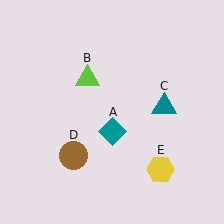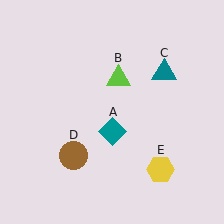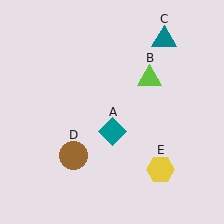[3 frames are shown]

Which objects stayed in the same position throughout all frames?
Teal diamond (object A) and brown circle (object D) and yellow hexagon (object E) remained stationary.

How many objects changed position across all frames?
2 objects changed position: lime triangle (object B), teal triangle (object C).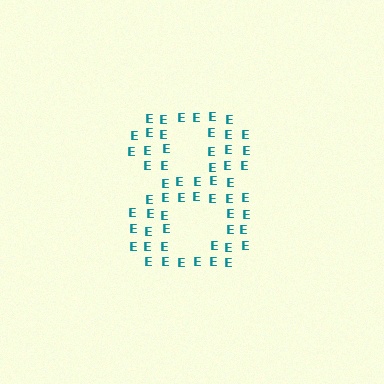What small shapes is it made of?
It is made of small letter E's.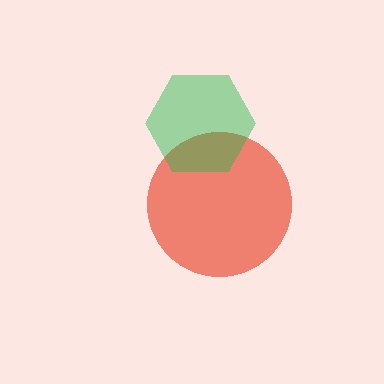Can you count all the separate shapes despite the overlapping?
Yes, there are 2 separate shapes.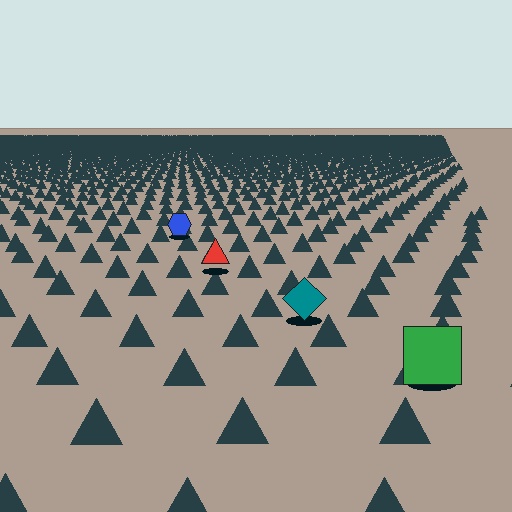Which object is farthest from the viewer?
The blue hexagon is farthest from the viewer. It appears smaller and the ground texture around it is denser.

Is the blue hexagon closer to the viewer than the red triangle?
No. The red triangle is closer — you can tell from the texture gradient: the ground texture is coarser near it.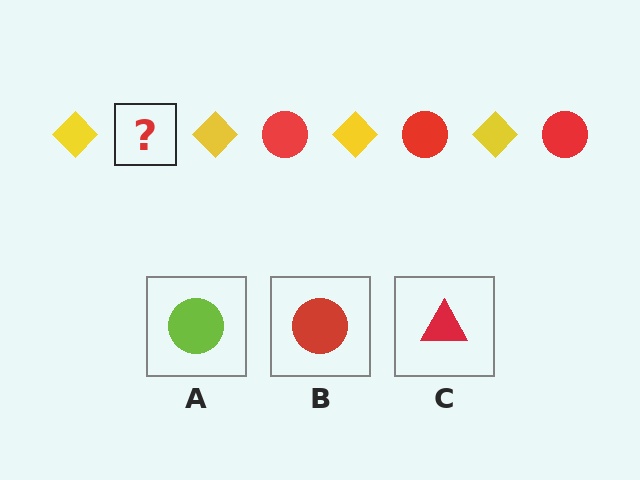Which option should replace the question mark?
Option B.